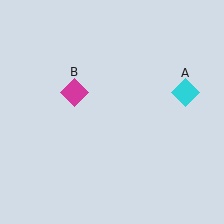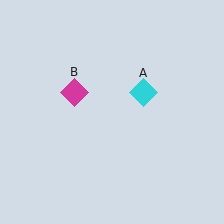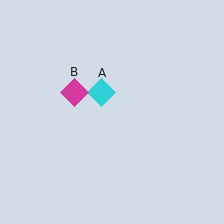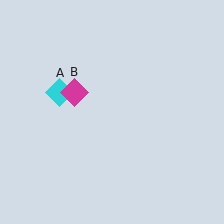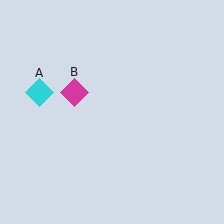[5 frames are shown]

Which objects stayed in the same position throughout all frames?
Magenta diamond (object B) remained stationary.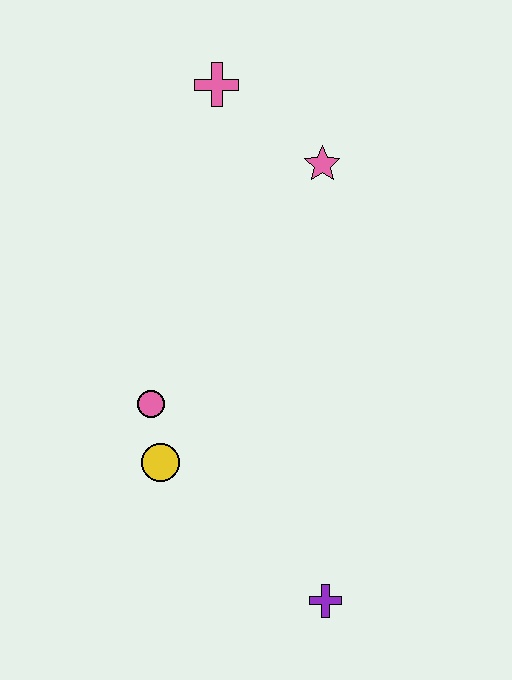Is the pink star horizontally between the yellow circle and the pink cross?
No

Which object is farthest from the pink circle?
The pink cross is farthest from the pink circle.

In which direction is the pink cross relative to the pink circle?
The pink cross is above the pink circle.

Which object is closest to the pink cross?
The pink star is closest to the pink cross.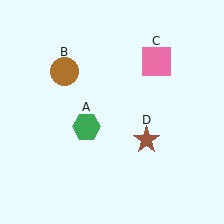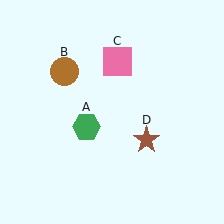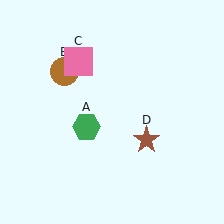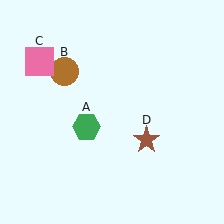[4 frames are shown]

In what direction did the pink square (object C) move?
The pink square (object C) moved left.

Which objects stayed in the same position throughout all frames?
Green hexagon (object A) and brown circle (object B) and brown star (object D) remained stationary.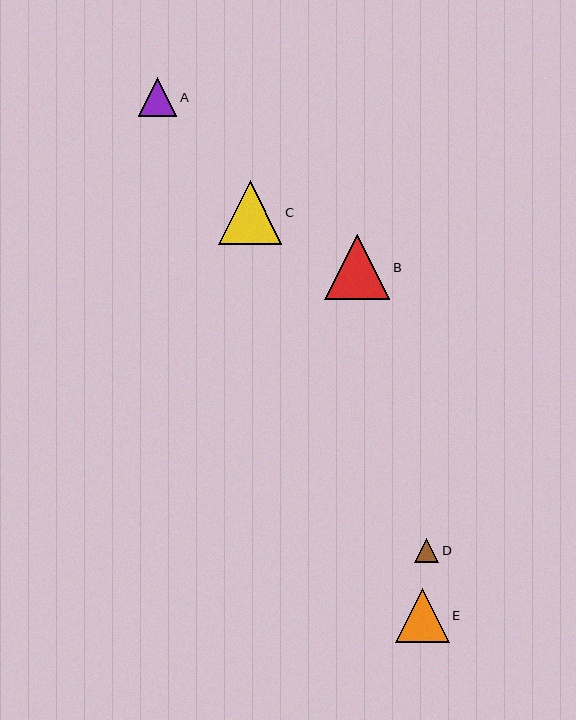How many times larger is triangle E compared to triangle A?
Triangle E is approximately 1.4 times the size of triangle A.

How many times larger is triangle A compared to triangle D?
Triangle A is approximately 1.6 times the size of triangle D.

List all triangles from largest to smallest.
From largest to smallest: B, C, E, A, D.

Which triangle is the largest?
Triangle B is the largest with a size of approximately 65 pixels.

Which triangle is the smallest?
Triangle D is the smallest with a size of approximately 24 pixels.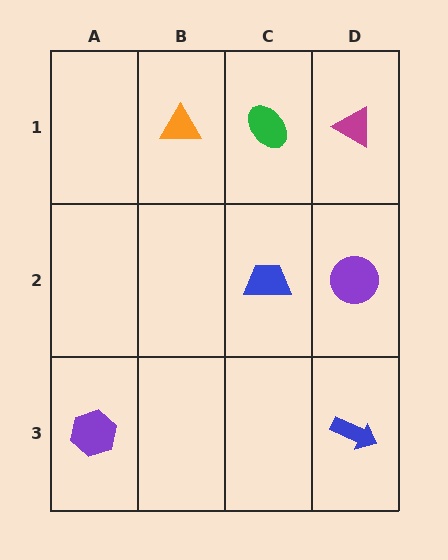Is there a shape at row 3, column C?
No, that cell is empty.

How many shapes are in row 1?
3 shapes.